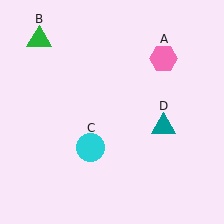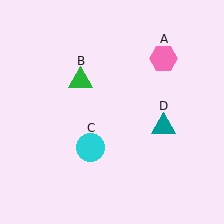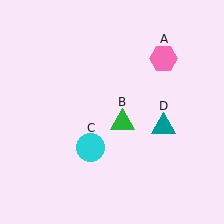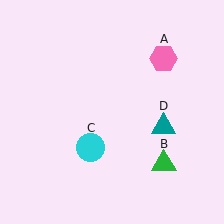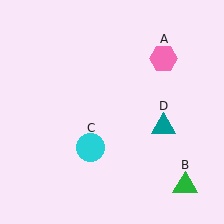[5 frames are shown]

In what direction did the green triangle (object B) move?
The green triangle (object B) moved down and to the right.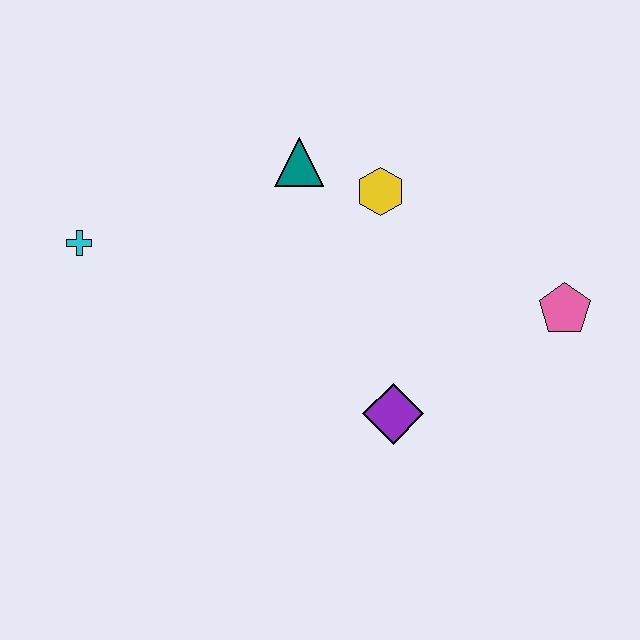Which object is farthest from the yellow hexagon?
The cyan cross is farthest from the yellow hexagon.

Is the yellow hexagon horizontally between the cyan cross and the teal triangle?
No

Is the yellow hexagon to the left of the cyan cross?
No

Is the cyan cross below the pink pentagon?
No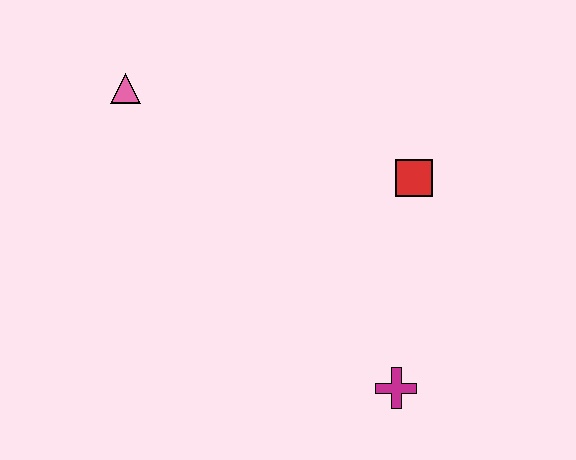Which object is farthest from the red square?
The pink triangle is farthest from the red square.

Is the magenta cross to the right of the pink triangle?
Yes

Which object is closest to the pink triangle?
The red square is closest to the pink triangle.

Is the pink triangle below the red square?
No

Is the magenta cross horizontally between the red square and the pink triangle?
Yes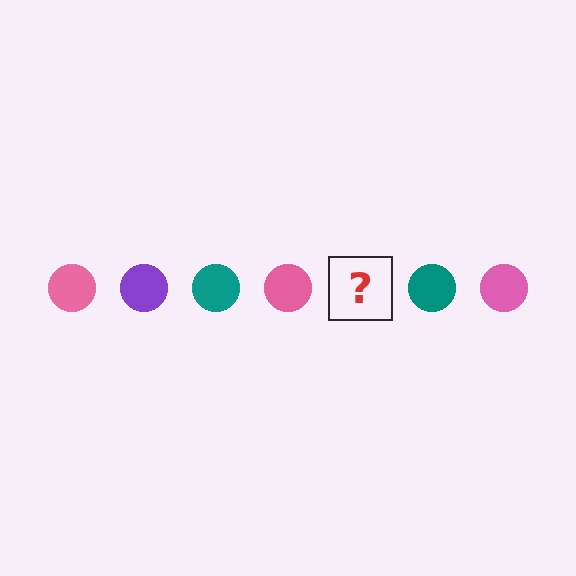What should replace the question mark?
The question mark should be replaced with a purple circle.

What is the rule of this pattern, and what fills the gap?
The rule is that the pattern cycles through pink, purple, teal circles. The gap should be filled with a purple circle.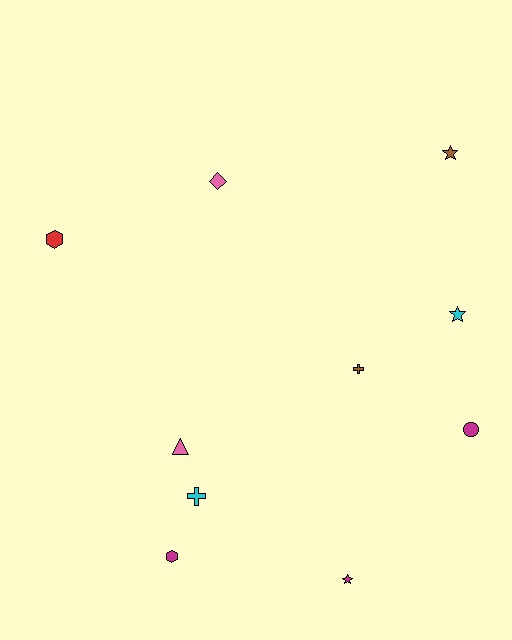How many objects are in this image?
There are 10 objects.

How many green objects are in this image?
There are no green objects.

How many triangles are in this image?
There is 1 triangle.